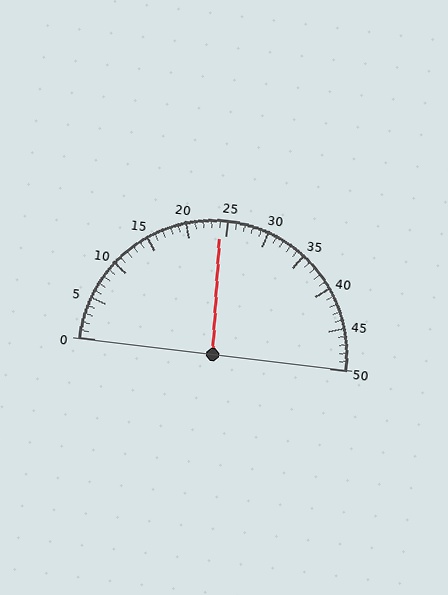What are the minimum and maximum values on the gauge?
The gauge ranges from 0 to 50.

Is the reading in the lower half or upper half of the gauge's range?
The reading is in the lower half of the range (0 to 50).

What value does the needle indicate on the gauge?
The needle indicates approximately 24.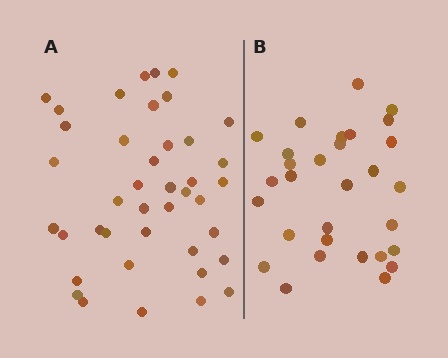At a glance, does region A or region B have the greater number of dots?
Region A (the left region) has more dots.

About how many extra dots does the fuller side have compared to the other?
Region A has roughly 12 or so more dots than region B.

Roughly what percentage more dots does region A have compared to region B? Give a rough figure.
About 35% more.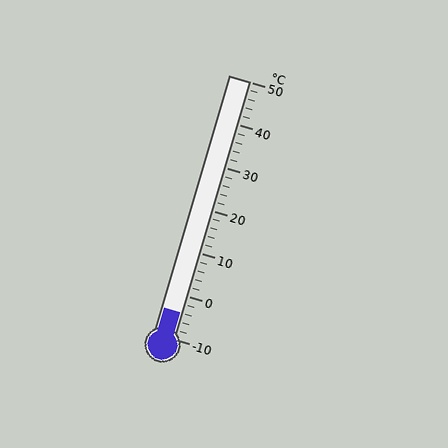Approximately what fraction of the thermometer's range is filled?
The thermometer is filled to approximately 10% of its range.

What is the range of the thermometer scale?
The thermometer scale ranges from -10°C to 50°C.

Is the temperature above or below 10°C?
The temperature is below 10°C.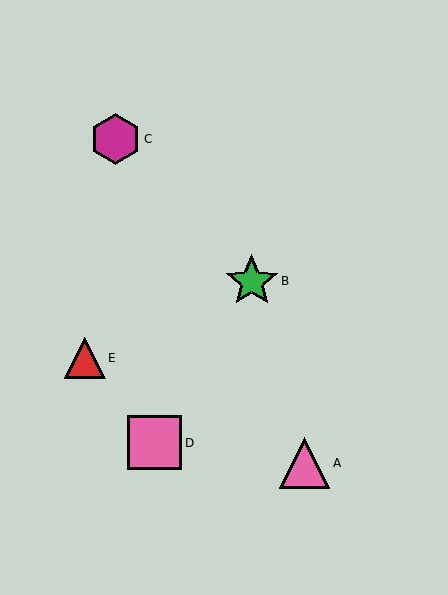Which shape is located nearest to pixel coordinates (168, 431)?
The pink square (labeled D) at (155, 443) is nearest to that location.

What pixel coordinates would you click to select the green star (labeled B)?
Click at (252, 281) to select the green star B.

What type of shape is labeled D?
Shape D is a pink square.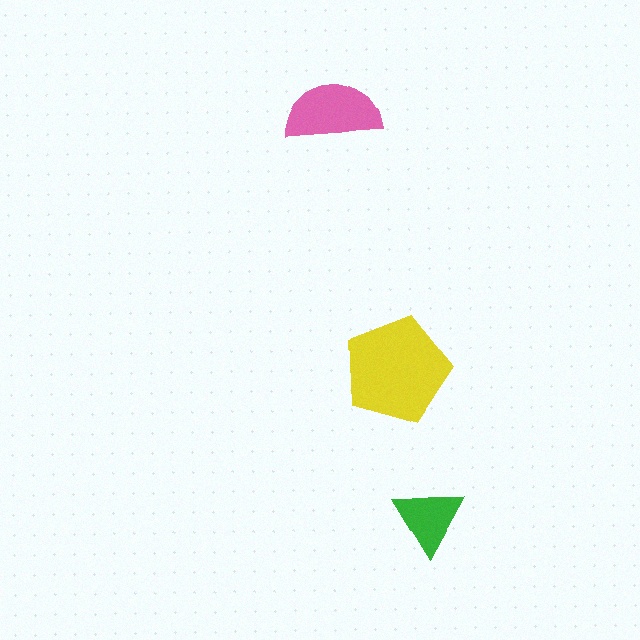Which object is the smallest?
The green triangle.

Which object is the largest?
The yellow pentagon.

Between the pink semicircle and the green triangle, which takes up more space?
The pink semicircle.